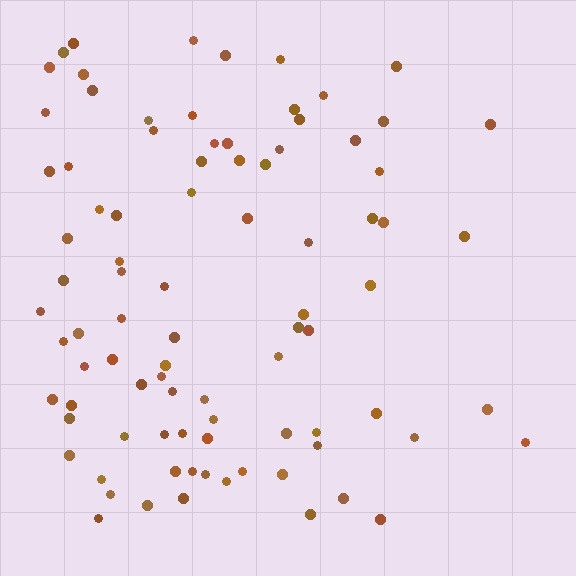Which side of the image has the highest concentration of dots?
The left.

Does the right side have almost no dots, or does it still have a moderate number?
Still a moderate number, just noticeably fewer than the left.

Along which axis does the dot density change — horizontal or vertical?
Horizontal.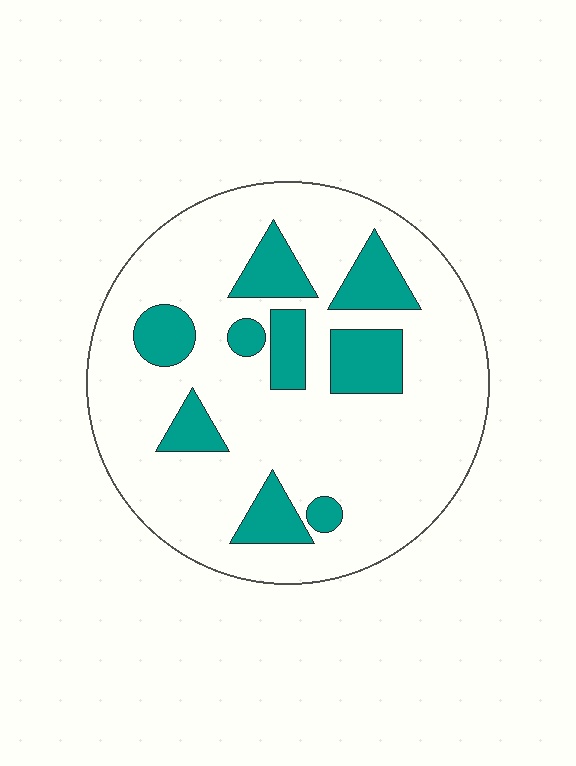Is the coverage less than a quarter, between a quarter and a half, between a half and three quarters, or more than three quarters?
Less than a quarter.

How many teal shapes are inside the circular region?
9.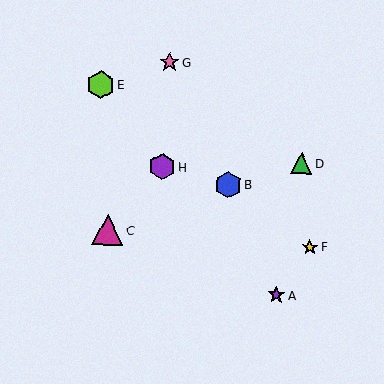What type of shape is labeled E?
Shape E is a lime hexagon.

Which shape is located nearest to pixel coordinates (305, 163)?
The green triangle (labeled D) at (301, 164) is nearest to that location.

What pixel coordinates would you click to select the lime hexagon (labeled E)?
Click at (100, 85) to select the lime hexagon E.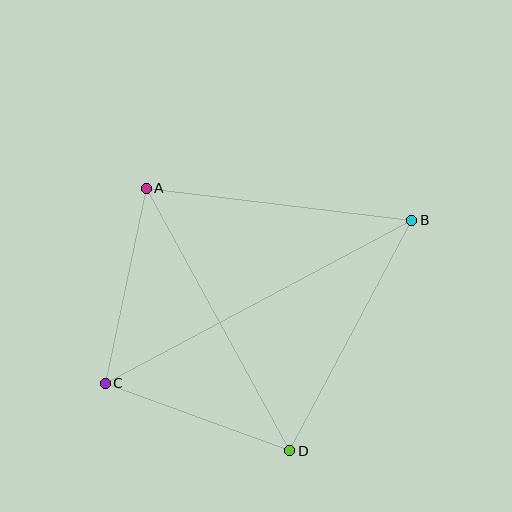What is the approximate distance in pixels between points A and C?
The distance between A and C is approximately 200 pixels.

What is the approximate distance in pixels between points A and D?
The distance between A and D is approximately 299 pixels.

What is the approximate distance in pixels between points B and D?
The distance between B and D is approximately 261 pixels.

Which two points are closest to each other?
Points C and D are closest to each other.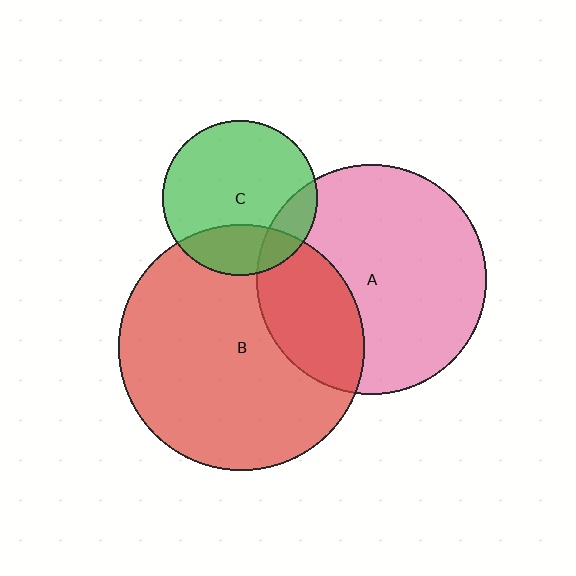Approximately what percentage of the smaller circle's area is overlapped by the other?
Approximately 30%.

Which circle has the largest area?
Circle B (red).